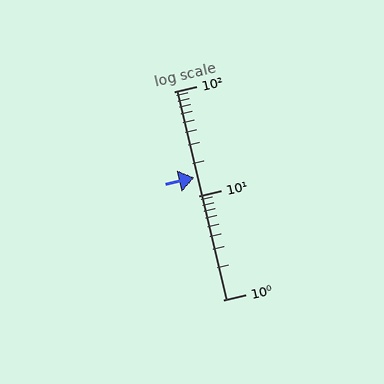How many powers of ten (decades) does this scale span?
The scale spans 2 decades, from 1 to 100.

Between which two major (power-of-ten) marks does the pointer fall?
The pointer is between 10 and 100.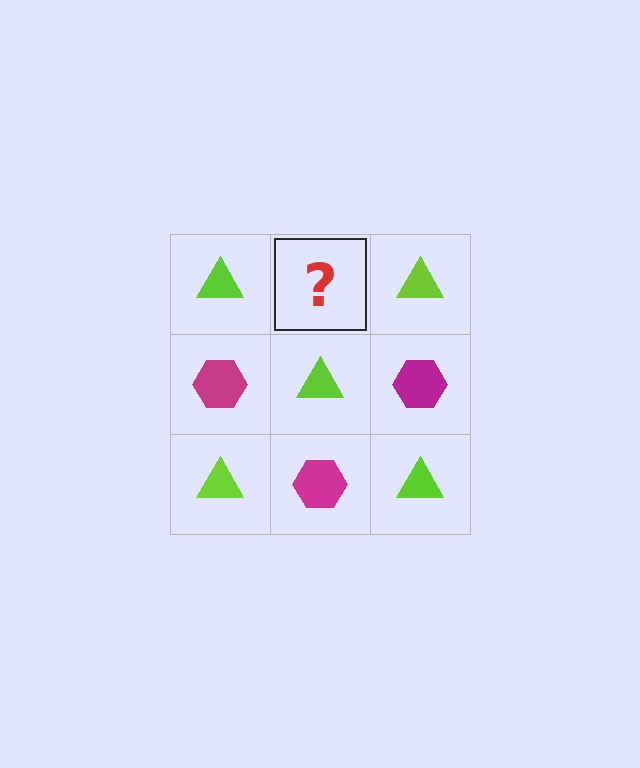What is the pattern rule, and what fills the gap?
The rule is that it alternates lime triangle and magenta hexagon in a checkerboard pattern. The gap should be filled with a magenta hexagon.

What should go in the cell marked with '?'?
The missing cell should contain a magenta hexagon.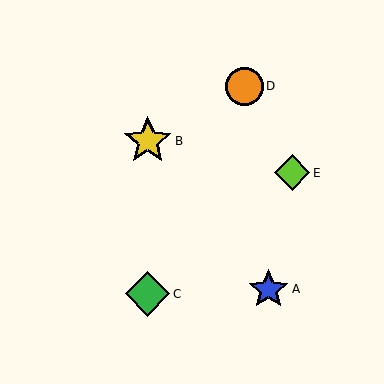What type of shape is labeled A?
Shape A is a blue star.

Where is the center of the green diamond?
The center of the green diamond is at (147, 294).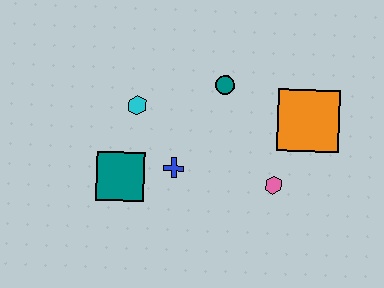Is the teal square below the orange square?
Yes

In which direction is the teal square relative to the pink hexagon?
The teal square is to the left of the pink hexagon.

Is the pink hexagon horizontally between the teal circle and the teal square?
No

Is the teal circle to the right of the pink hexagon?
No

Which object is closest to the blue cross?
The teal square is closest to the blue cross.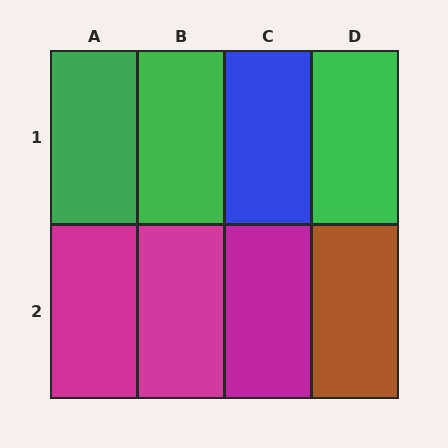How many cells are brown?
1 cell is brown.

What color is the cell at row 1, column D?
Green.